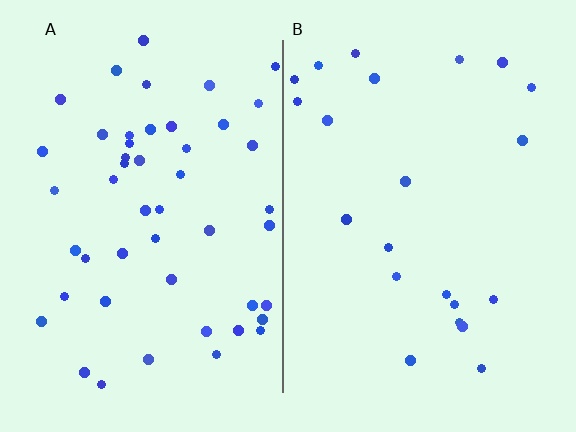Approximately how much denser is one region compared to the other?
Approximately 2.3× — region A over region B.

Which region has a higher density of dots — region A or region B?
A (the left).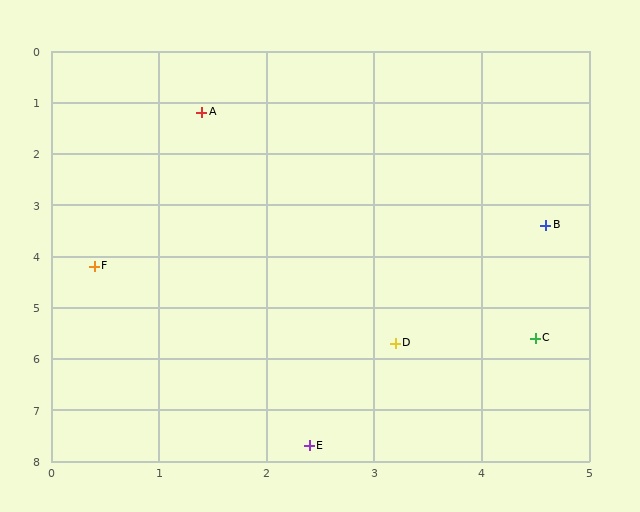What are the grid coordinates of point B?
Point B is at approximately (4.6, 3.4).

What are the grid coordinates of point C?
Point C is at approximately (4.5, 5.6).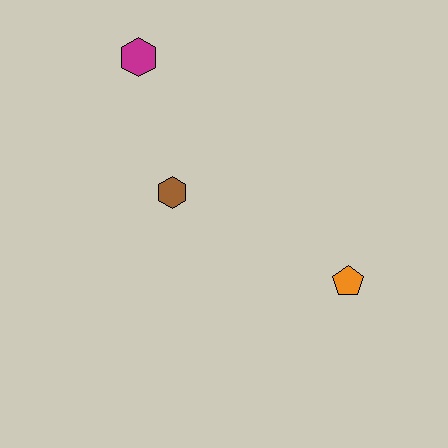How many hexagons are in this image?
There are 2 hexagons.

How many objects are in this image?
There are 3 objects.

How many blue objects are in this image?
There are no blue objects.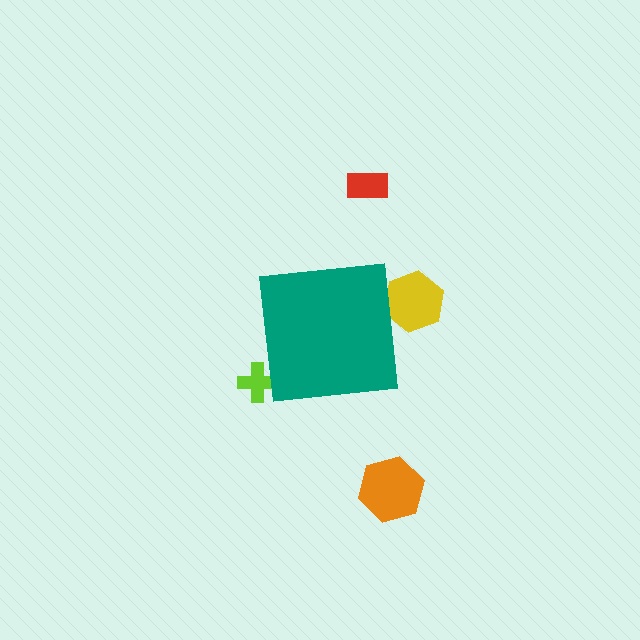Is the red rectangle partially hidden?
No, the red rectangle is fully visible.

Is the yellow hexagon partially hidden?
Yes, the yellow hexagon is partially hidden behind the teal square.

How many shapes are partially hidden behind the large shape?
2 shapes are partially hidden.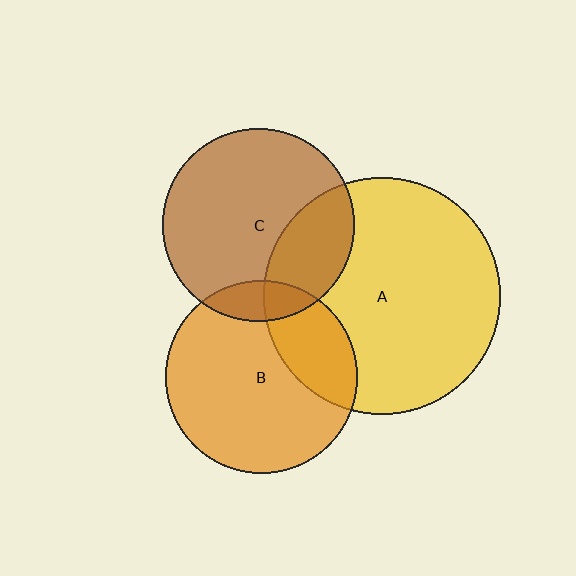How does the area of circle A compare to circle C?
Approximately 1.5 times.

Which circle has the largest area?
Circle A (yellow).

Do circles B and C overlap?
Yes.